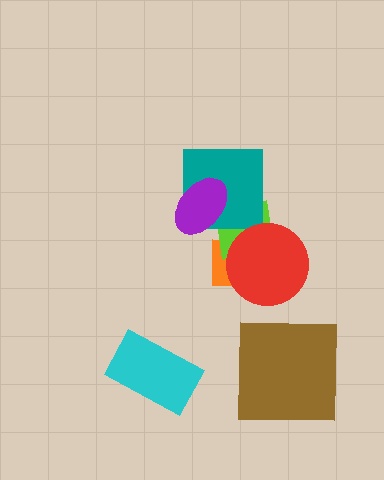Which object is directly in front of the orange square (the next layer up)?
The lime square is directly in front of the orange square.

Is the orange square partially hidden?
Yes, it is partially covered by another shape.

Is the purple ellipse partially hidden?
No, no other shape covers it.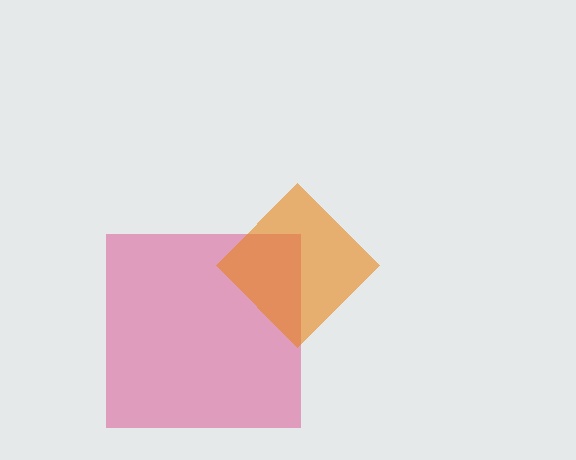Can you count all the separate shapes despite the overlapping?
Yes, there are 2 separate shapes.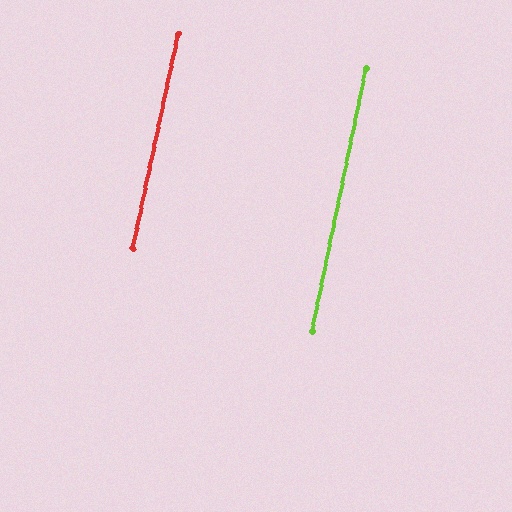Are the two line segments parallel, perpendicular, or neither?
Parallel — their directions differ by only 0.3°.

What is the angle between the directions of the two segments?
Approximately 0 degrees.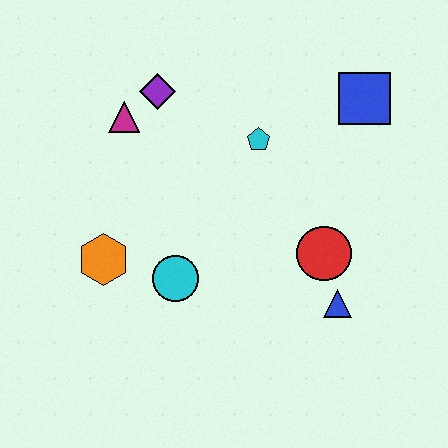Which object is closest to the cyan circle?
The orange hexagon is closest to the cyan circle.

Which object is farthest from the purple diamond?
The blue triangle is farthest from the purple diamond.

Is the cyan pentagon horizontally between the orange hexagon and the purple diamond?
No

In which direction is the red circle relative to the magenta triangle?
The red circle is to the right of the magenta triangle.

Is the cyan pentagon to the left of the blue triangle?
Yes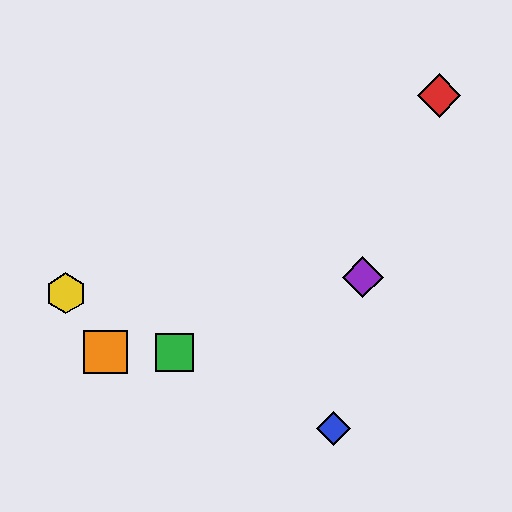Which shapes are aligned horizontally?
The green square, the orange square are aligned horizontally.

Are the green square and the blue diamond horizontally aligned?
No, the green square is at y≈352 and the blue diamond is at y≈429.